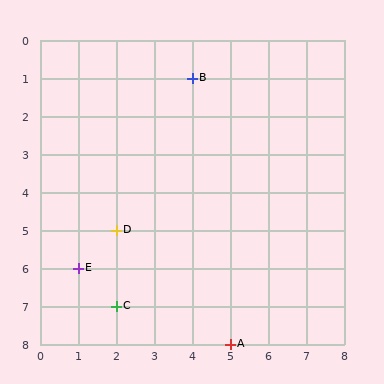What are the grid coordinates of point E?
Point E is at grid coordinates (1, 6).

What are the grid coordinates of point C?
Point C is at grid coordinates (2, 7).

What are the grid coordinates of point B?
Point B is at grid coordinates (4, 1).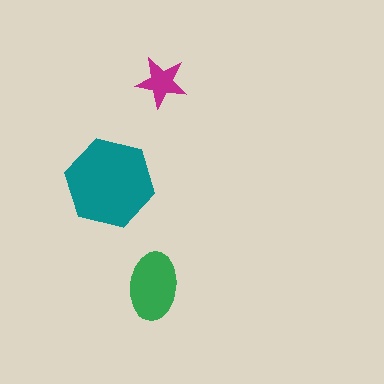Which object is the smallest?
The magenta star.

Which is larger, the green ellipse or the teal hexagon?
The teal hexagon.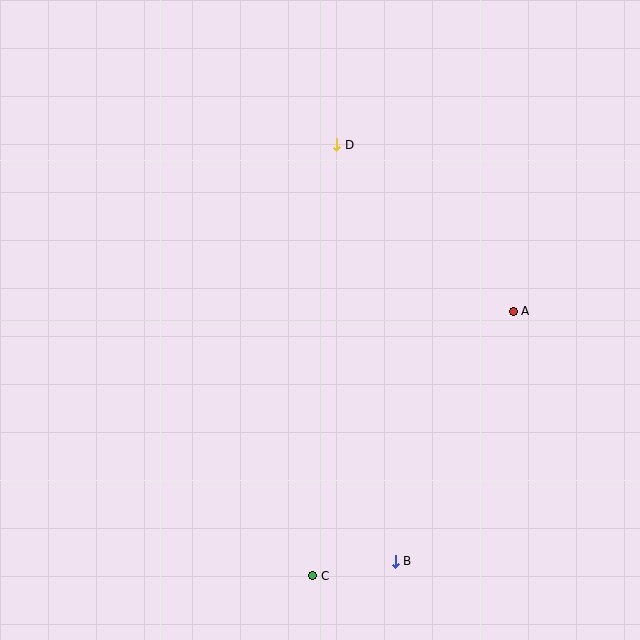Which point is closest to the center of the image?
Point D at (337, 145) is closest to the center.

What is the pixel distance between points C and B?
The distance between C and B is 84 pixels.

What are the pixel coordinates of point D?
Point D is at (337, 145).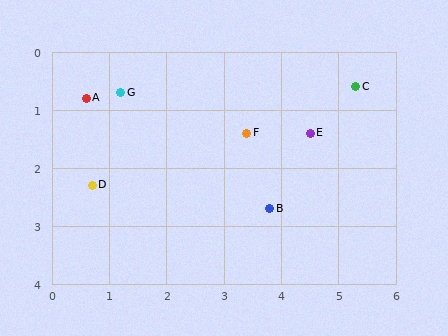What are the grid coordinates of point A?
Point A is at approximately (0.6, 0.8).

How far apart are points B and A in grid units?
Points B and A are about 3.7 grid units apart.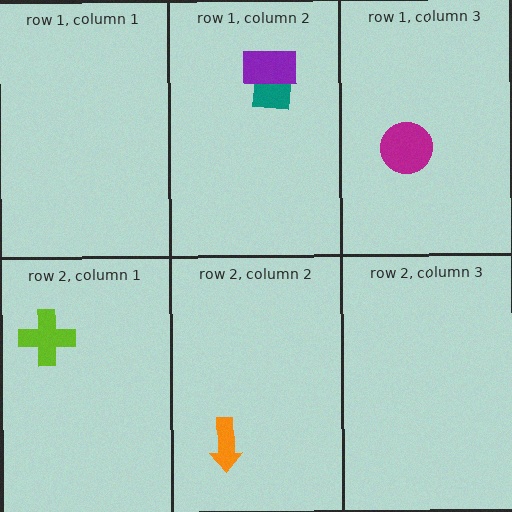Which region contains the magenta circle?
The row 1, column 3 region.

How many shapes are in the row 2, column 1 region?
1.